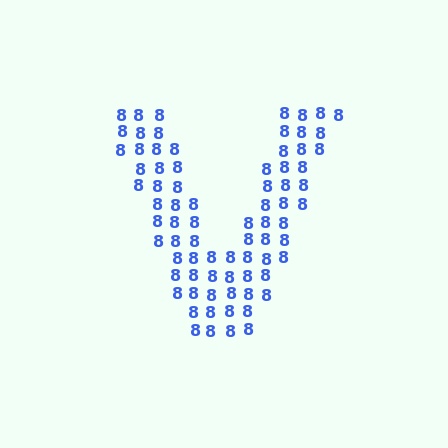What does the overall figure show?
The overall figure shows the letter V.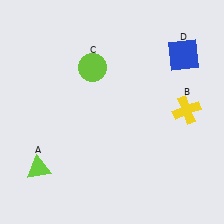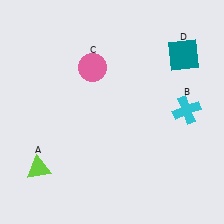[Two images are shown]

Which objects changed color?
B changed from yellow to cyan. C changed from lime to pink. D changed from blue to teal.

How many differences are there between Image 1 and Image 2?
There are 3 differences between the two images.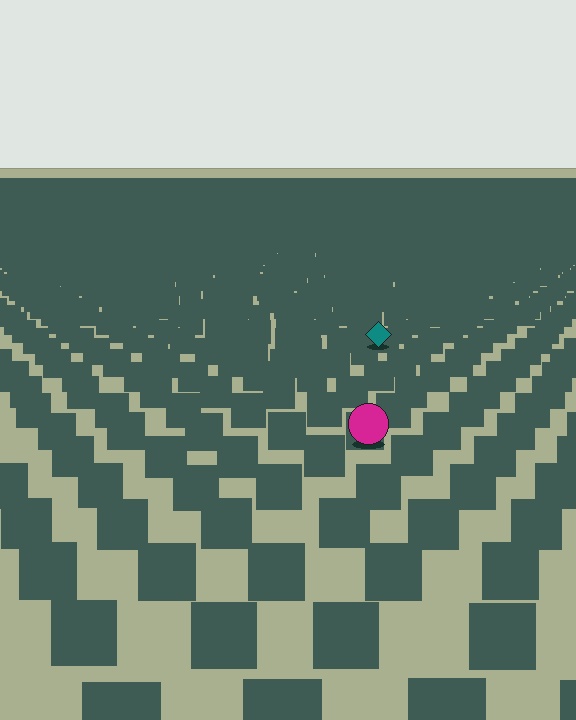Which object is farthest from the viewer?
The teal diamond is farthest from the viewer. It appears smaller and the ground texture around it is denser.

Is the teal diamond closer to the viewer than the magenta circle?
No. The magenta circle is closer — you can tell from the texture gradient: the ground texture is coarser near it.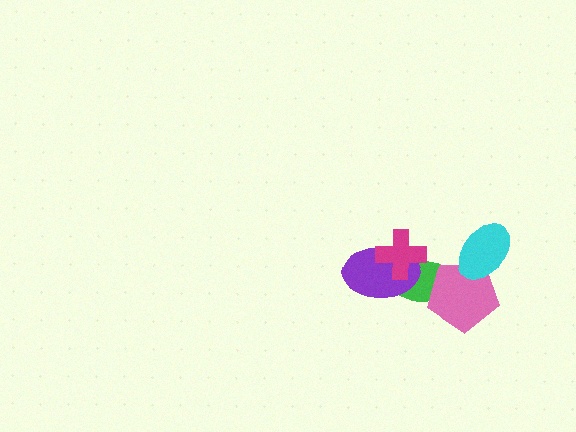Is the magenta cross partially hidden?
No, no other shape covers it.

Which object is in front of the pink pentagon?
The cyan ellipse is in front of the pink pentagon.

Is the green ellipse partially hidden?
Yes, it is partially covered by another shape.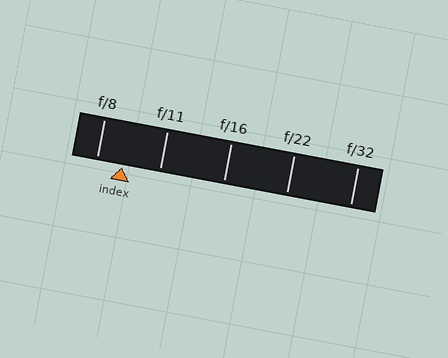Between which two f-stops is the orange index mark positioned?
The index mark is between f/8 and f/11.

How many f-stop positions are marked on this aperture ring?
There are 5 f-stop positions marked.